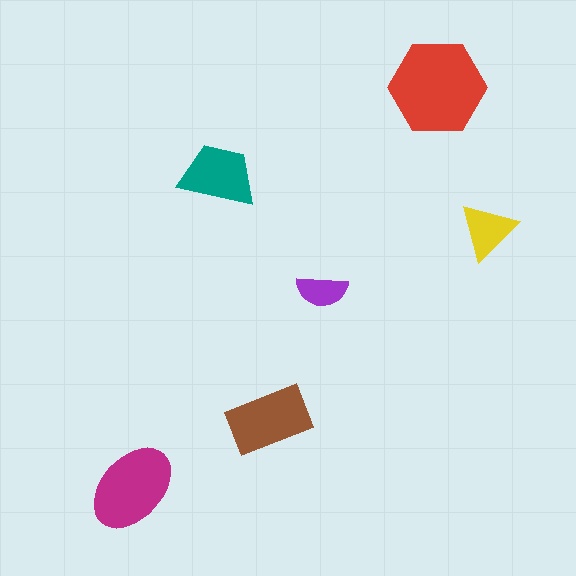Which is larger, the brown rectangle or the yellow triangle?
The brown rectangle.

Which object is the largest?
The red hexagon.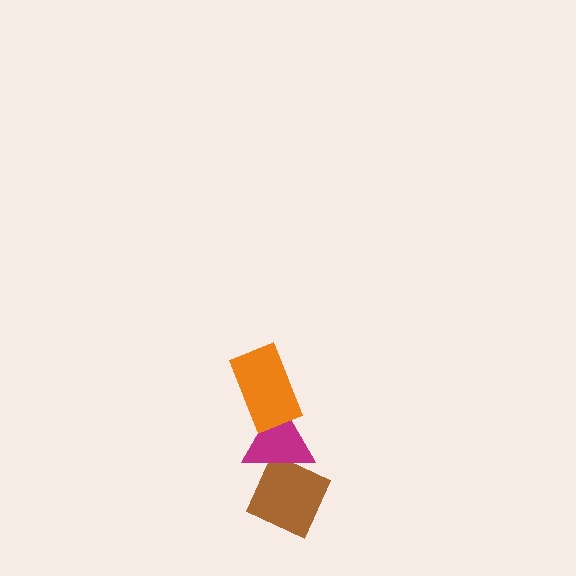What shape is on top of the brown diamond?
The magenta triangle is on top of the brown diamond.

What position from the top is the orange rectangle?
The orange rectangle is 1st from the top.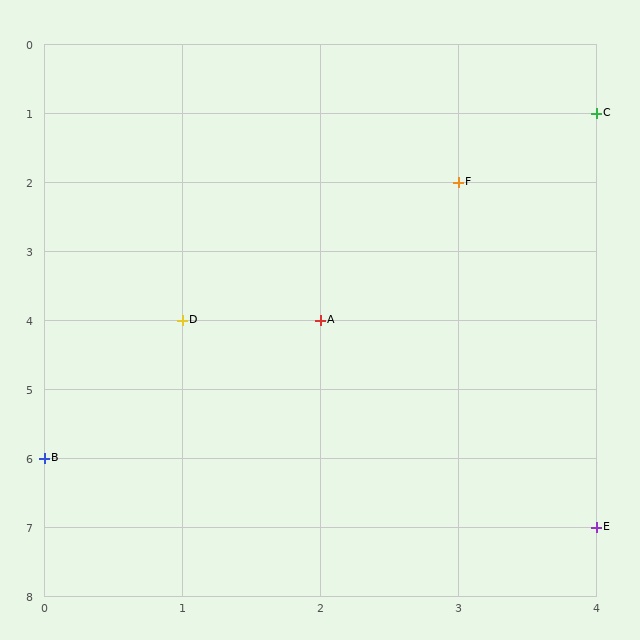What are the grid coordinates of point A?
Point A is at grid coordinates (2, 4).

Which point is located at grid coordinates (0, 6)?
Point B is at (0, 6).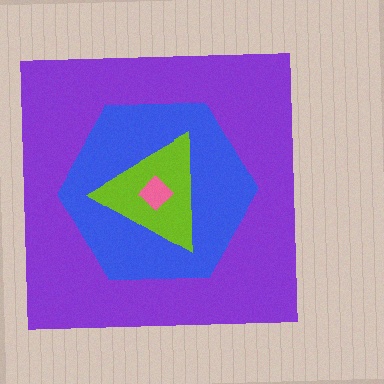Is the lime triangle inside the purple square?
Yes.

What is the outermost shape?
The purple square.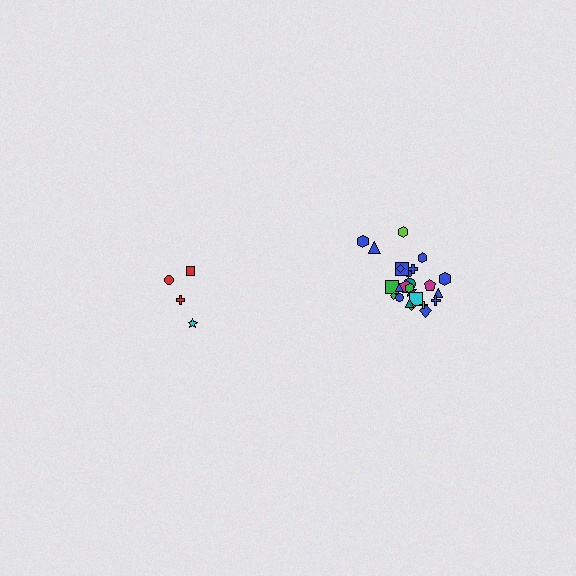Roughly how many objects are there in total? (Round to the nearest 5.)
Roughly 30 objects in total.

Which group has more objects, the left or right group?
The right group.